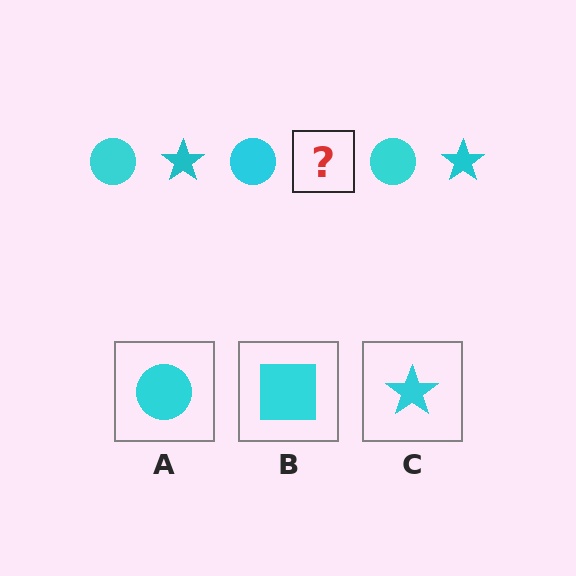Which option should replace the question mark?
Option C.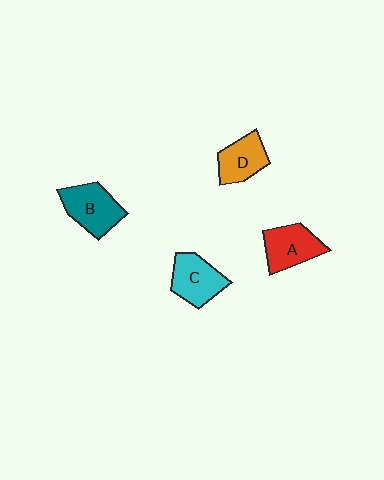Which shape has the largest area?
Shape B (teal).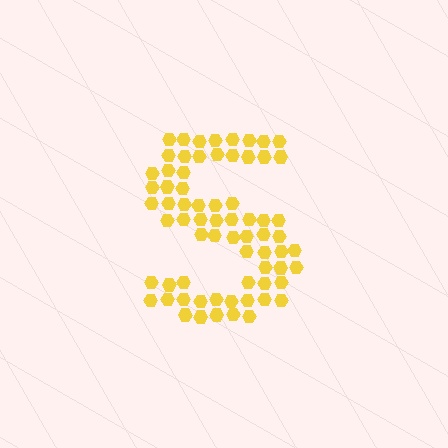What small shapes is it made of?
It is made of small hexagons.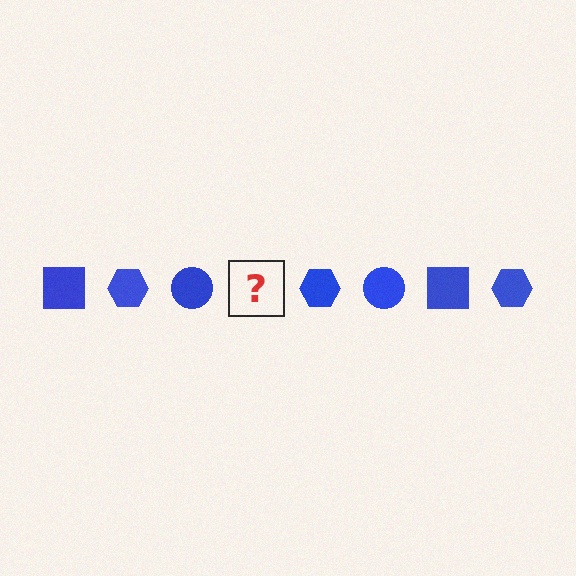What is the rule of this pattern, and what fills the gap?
The rule is that the pattern cycles through square, hexagon, circle shapes in blue. The gap should be filled with a blue square.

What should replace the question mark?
The question mark should be replaced with a blue square.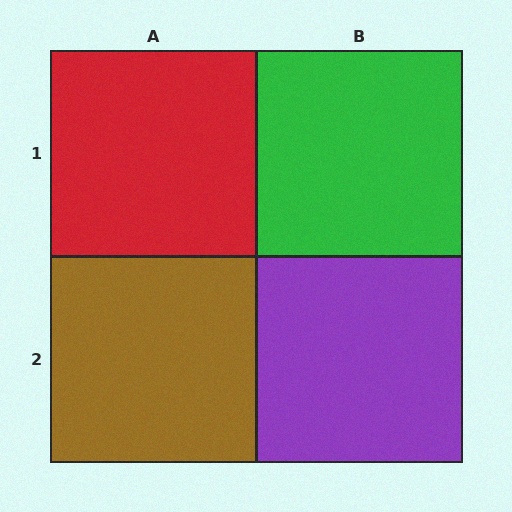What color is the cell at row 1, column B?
Green.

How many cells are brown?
1 cell is brown.